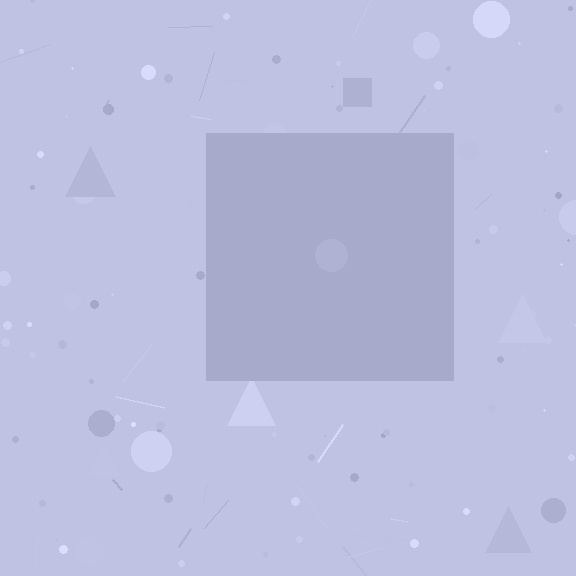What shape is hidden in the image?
A square is hidden in the image.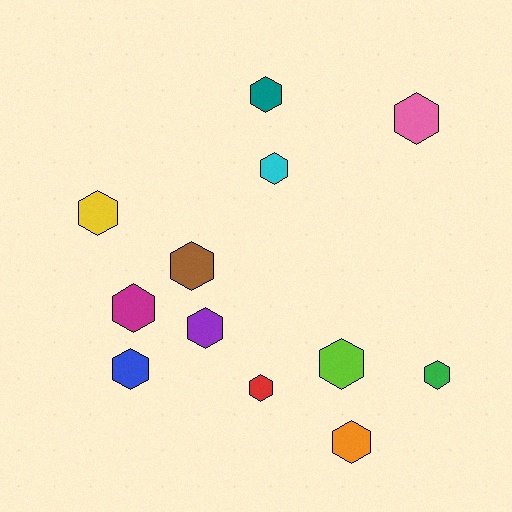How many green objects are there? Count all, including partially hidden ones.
There is 1 green object.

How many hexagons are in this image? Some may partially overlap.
There are 12 hexagons.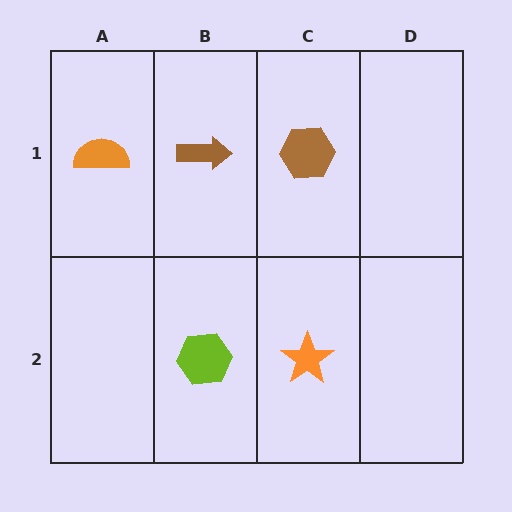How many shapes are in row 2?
2 shapes.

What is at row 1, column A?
An orange semicircle.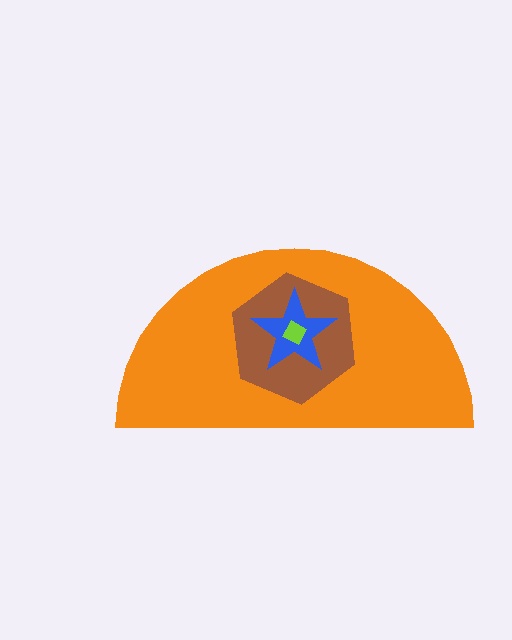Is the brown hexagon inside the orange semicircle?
Yes.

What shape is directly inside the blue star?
The lime diamond.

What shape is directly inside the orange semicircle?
The brown hexagon.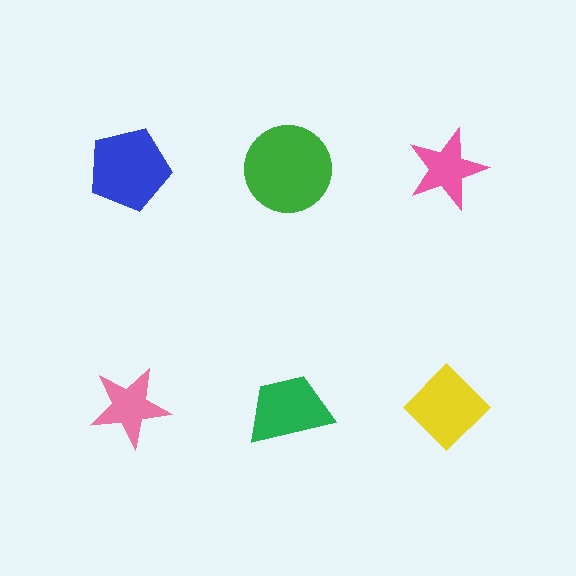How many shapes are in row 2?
3 shapes.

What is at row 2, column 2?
A green trapezoid.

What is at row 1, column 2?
A green circle.